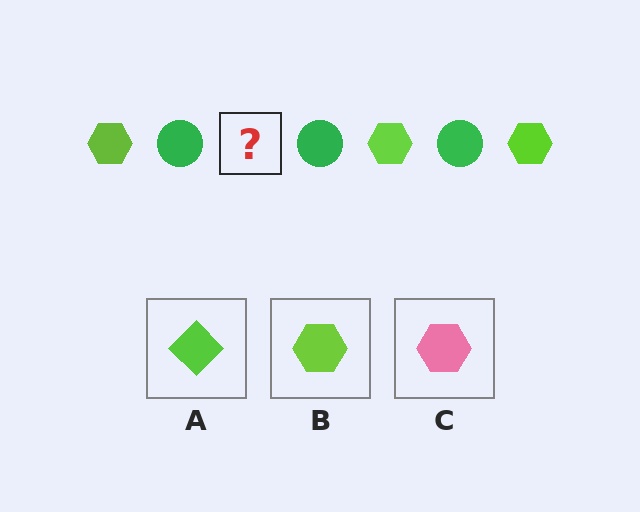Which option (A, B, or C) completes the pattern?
B.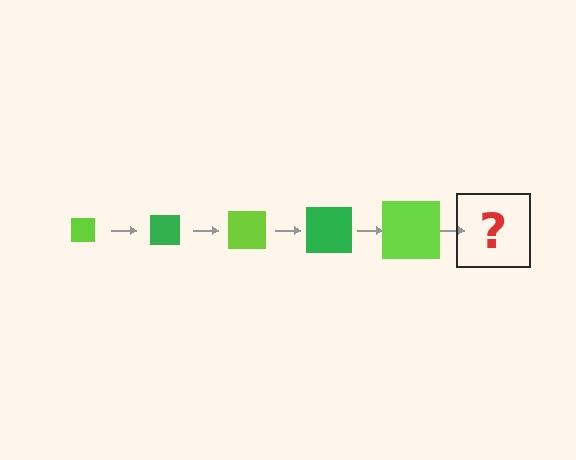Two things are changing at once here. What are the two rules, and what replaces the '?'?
The two rules are that the square grows larger each step and the color cycles through lime and green. The '?' should be a green square, larger than the previous one.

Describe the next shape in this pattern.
It should be a green square, larger than the previous one.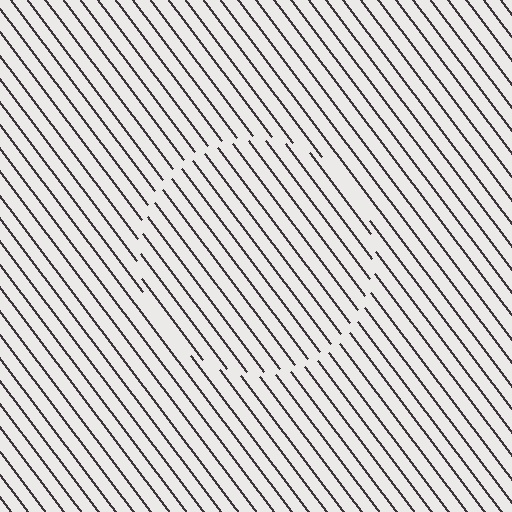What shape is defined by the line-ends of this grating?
An illusory circle. The interior of the shape contains the same grating, shifted by half a period — the contour is defined by the phase discontinuity where line-ends from the inner and outer gratings abut.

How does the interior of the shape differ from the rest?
The interior of the shape contains the same grating, shifted by half a period — the contour is defined by the phase discontinuity where line-ends from the inner and outer gratings abut.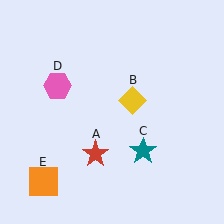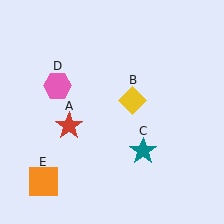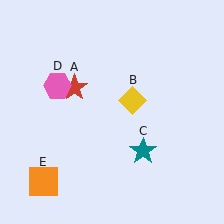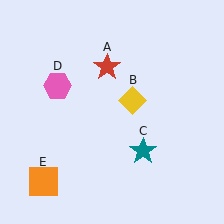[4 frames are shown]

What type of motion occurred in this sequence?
The red star (object A) rotated clockwise around the center of the scene.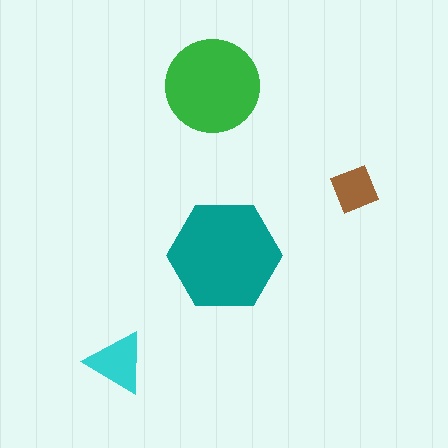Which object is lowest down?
The cyan triangle is bottommost.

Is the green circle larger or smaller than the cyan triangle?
Larger.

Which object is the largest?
The teal hexagon.